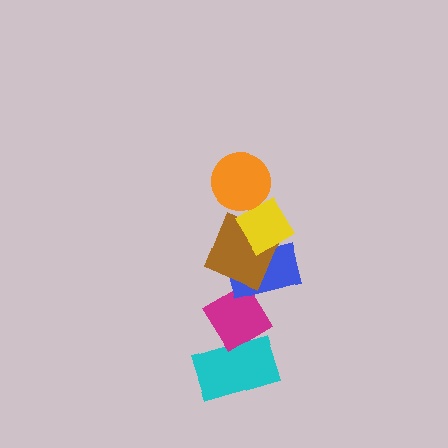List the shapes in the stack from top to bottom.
From top to bottom: the orange circle, the yellow diamond, the brown square, the blue rectangle, the magenta diamond, the cyan rectangle.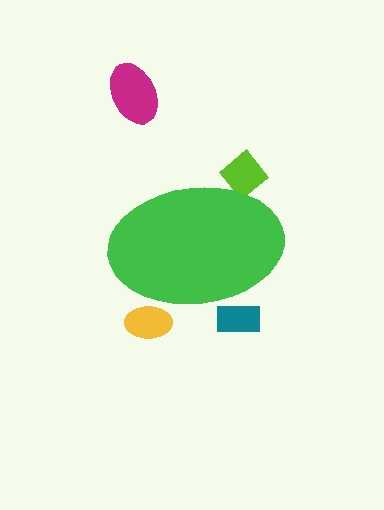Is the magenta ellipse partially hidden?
No, the magenta ellipse is fully visible.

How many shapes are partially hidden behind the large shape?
3 shapes are partially hidden.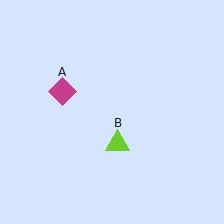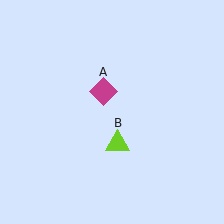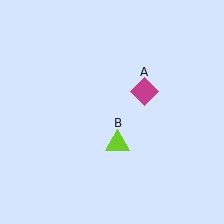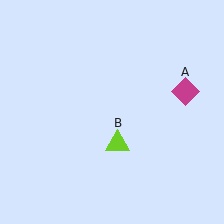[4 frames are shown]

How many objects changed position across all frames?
1 object changed position: magenta diamond (object A).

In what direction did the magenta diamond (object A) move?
The magenta diamond (object A) moved right.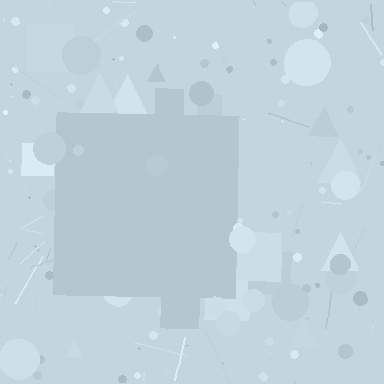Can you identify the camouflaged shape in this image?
The camouflaged shape is a square.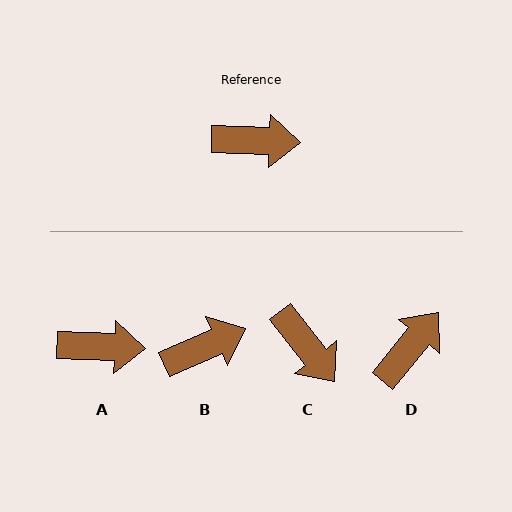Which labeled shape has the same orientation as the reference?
A.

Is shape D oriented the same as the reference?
No, it is off by about 53 degrees.